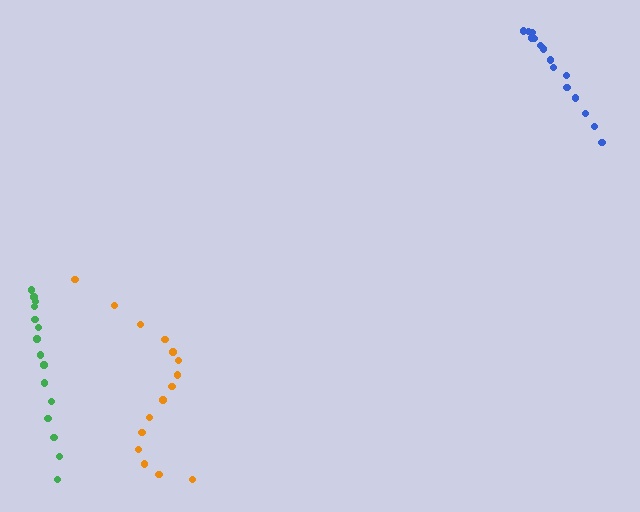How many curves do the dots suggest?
There are 3 distinct paths.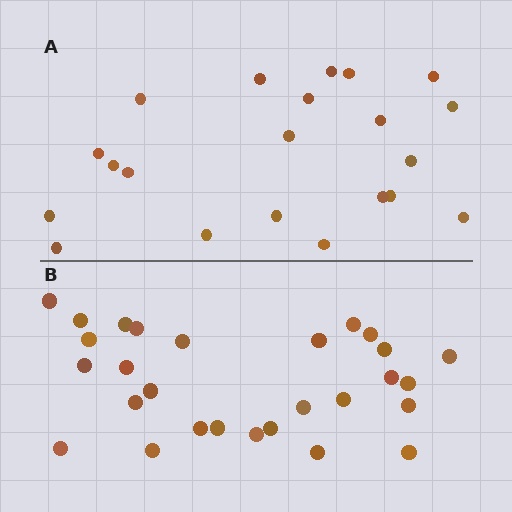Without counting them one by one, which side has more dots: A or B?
Region B (the bottom region) has more dots.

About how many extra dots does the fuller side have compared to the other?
Region B has roughly 8 or so more dots than region A.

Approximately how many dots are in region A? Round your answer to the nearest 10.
About 20 dots. (The exact count is 21, which rounds to 20.)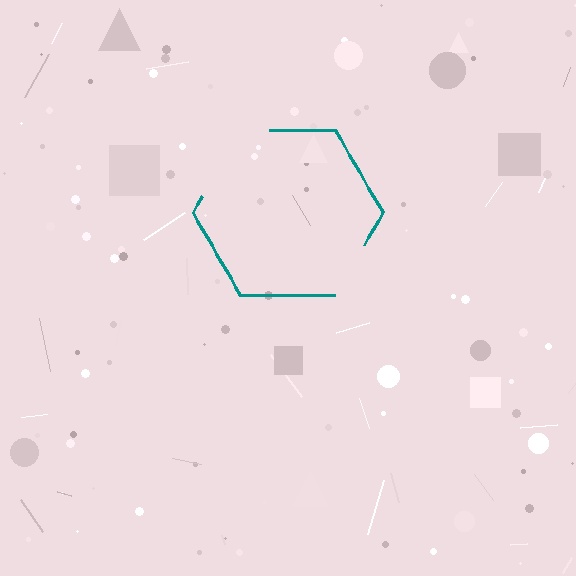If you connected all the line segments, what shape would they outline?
They would outline a hexagon.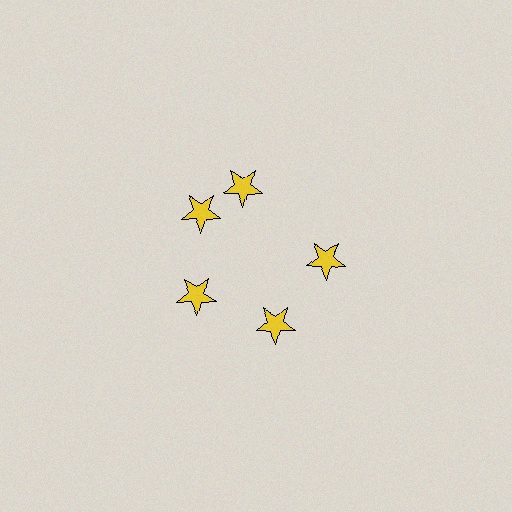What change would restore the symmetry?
The symmetry would be restored by rotating it back into even spacing with its neighbors so that all 5 stars sit at equal angles and equal distance from the center.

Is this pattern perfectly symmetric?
No. The 5 yellow stars are arranged in a ring, but one element near the 1 o'clock position is rotated out of alignment along the ring, breaking the 5-fold rotational symmetry.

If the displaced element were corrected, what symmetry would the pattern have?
It would have 5-fold rotational symmetry — the pattern would map onto itself every 72 degrees.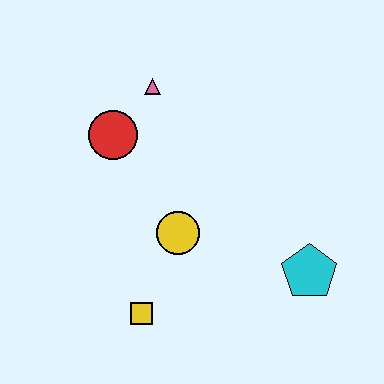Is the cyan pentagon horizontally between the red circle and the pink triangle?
No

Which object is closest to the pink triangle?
The red circle is closest to the pink triangle.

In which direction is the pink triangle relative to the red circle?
The pink triangle is above the red circle.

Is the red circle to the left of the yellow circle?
Yes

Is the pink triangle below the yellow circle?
No